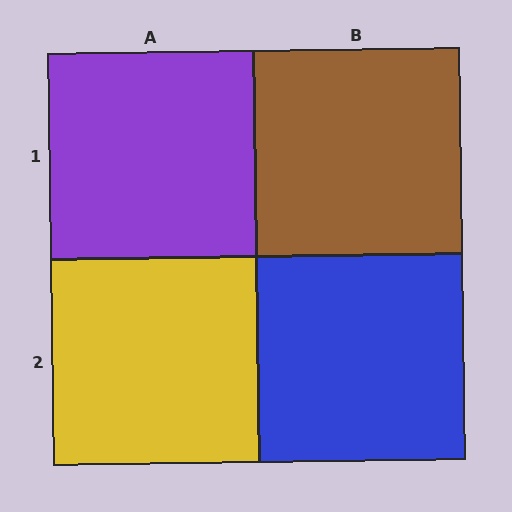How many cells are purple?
1 cell is purple.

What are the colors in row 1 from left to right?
Purple, brown.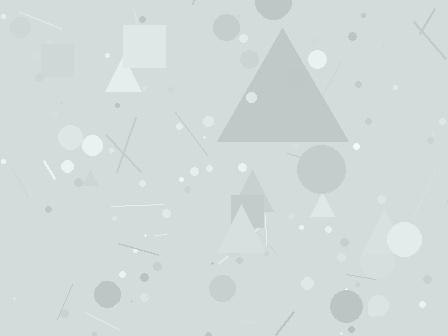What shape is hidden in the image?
A triangle is hidden in the image.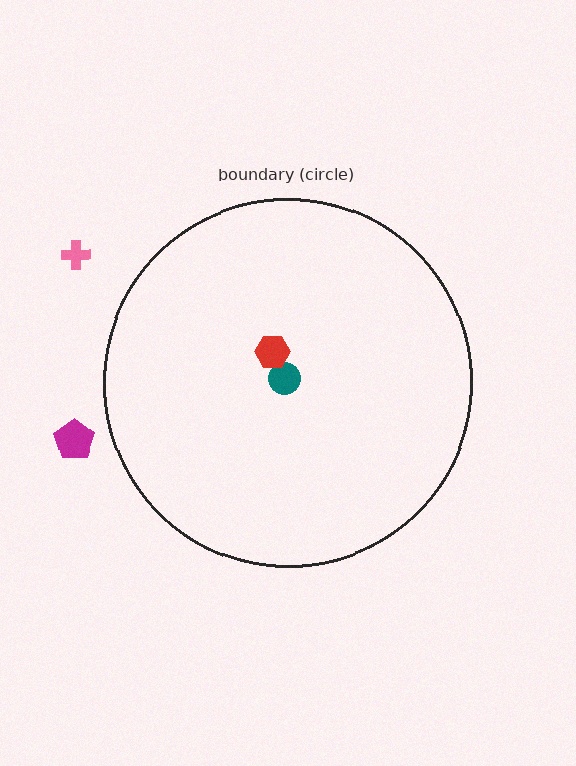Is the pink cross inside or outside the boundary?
Outside.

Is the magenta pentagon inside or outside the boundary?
Outside.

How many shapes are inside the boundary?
2 inside, 2 outside.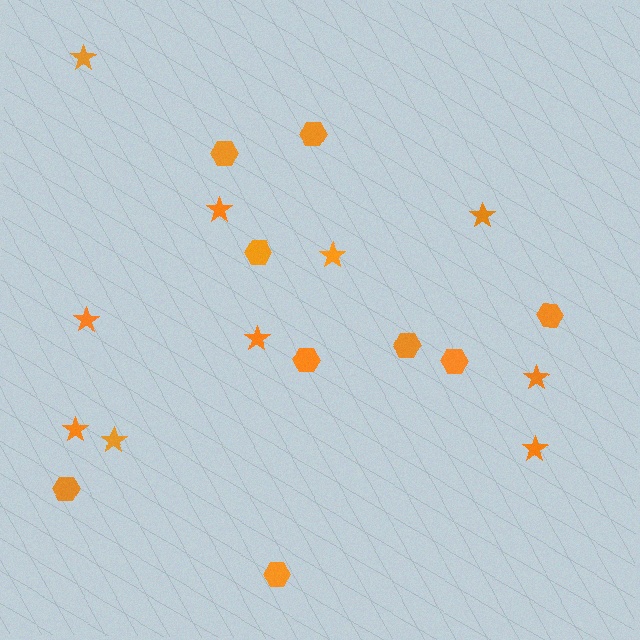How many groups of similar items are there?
There are 2 groups: one group of hexagons (9) and one group of stars (10).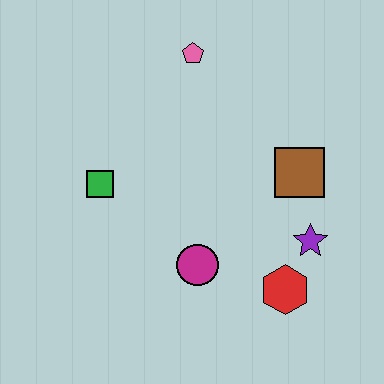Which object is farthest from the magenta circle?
The pink pentagon is farthest from the magenta circle.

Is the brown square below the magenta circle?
No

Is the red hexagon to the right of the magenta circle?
Yes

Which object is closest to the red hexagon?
The purple star is closest to the red hexagon.